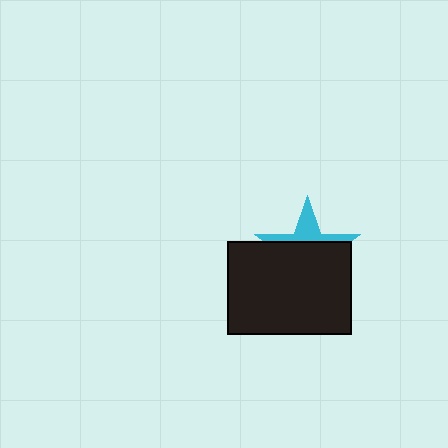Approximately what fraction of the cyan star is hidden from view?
Roughly 65% of the cyan star is hidden behind the black rectangle.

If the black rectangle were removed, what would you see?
You would see the complete cyan star.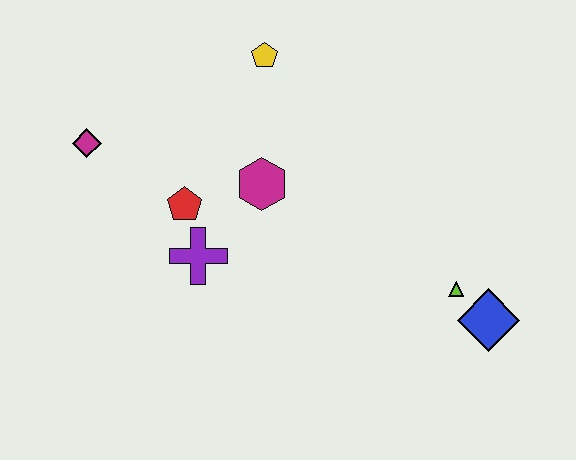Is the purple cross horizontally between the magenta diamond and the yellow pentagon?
Yes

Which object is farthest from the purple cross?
The blue diamond is farthest from the purple cross.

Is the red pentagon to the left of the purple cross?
Yes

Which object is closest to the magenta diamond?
The red pentagon is closest to the magenta diamond.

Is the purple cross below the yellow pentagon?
Yes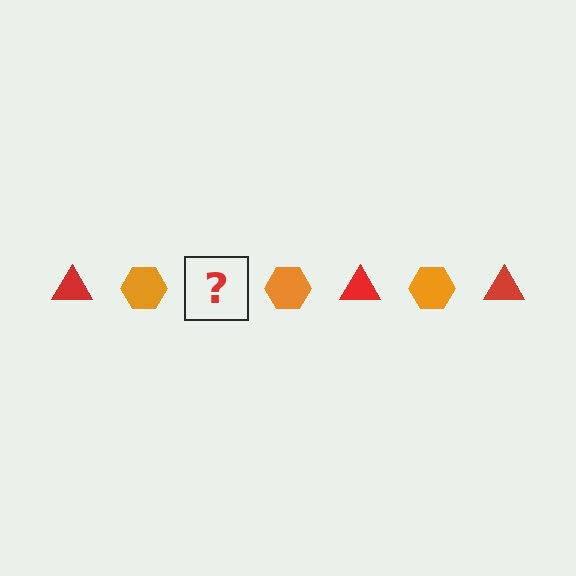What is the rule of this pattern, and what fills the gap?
The rule is that the pattern alternates between red triangle and orange hexagon. The gap should be filled with a red triangle.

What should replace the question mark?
The question mark should be replaced with a red triangle.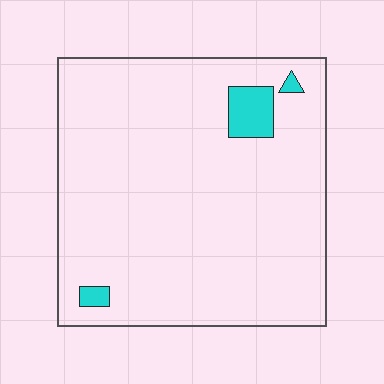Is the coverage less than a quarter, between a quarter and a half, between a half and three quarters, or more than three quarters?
Less than a quarter.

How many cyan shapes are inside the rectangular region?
3.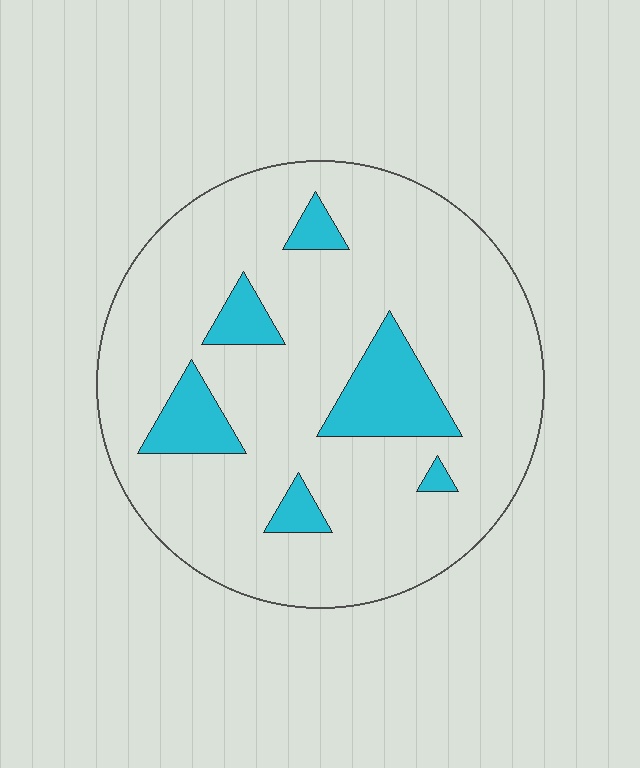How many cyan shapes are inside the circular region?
6.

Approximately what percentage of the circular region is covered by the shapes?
Approximately 15%.